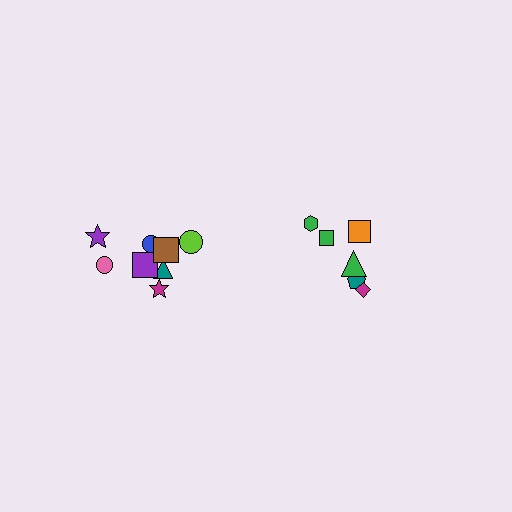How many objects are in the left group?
There are 8 objects.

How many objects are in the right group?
There are 6 objects.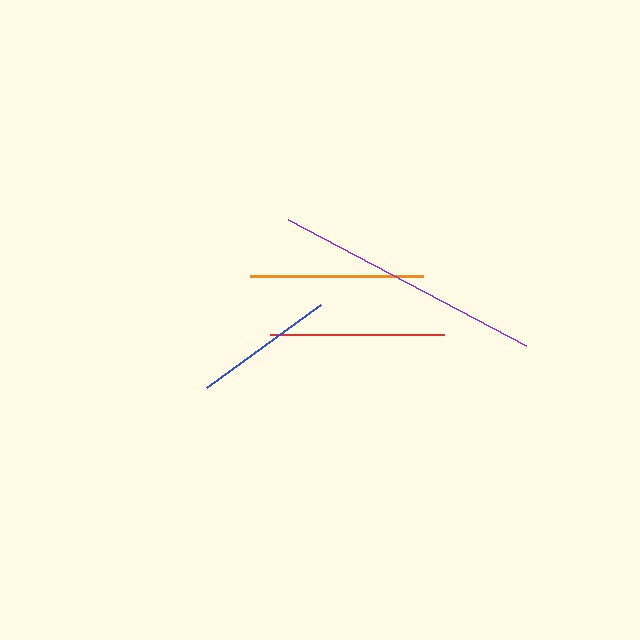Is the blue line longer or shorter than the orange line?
The orange line is longer than the blue line.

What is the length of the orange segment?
The orange segment is approximately 173 pixels long.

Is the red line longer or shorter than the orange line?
The red line is longer than the orange line.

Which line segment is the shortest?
The blue line is the shortest at approximately 141 pixels.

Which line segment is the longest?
The purple line is the longest at approximately 270 pixels.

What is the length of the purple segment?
The purple segment is approximately 270 pixels long.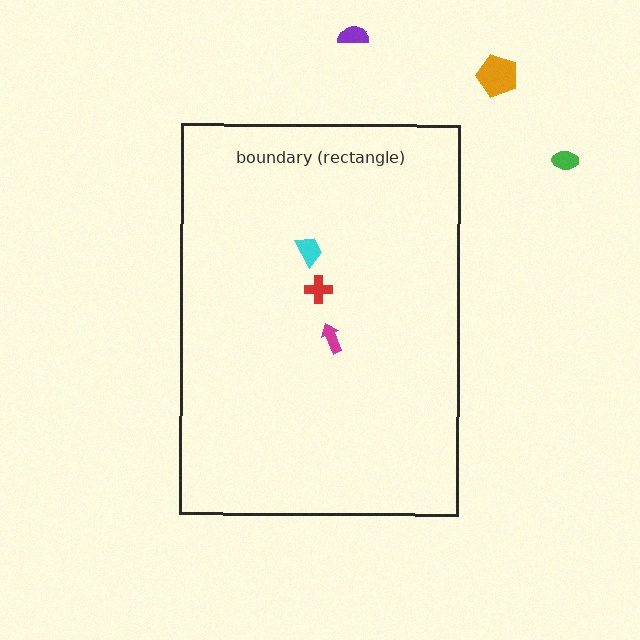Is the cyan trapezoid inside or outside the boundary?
Inside.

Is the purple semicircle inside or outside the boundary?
Outside.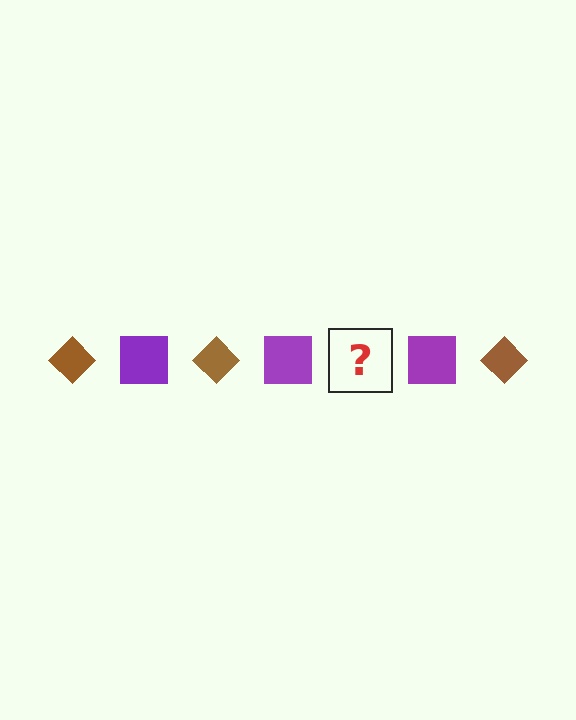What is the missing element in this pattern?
The missing element is a brown diamond.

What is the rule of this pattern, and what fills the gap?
The rule is that the pattern alternates between brown diamond and purple square. The gap should be filled with a brown diamond.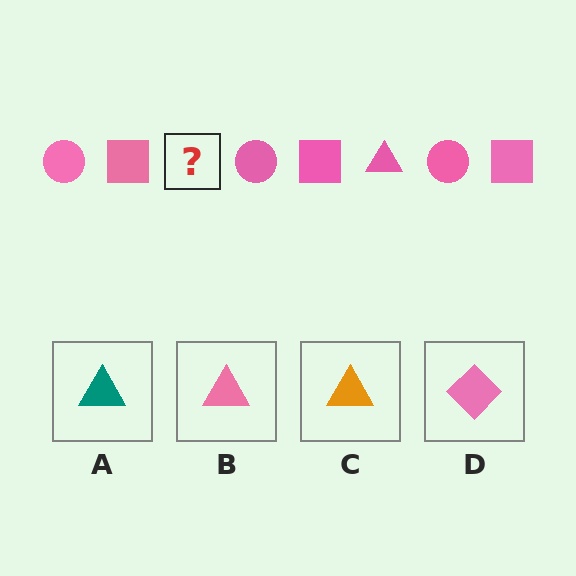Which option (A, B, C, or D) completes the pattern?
B.